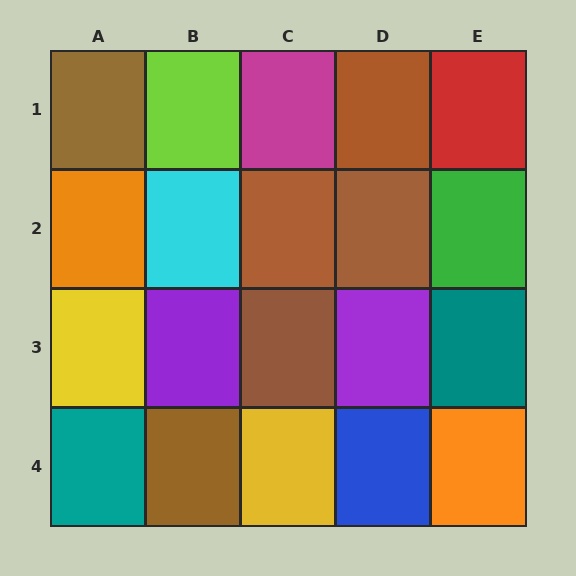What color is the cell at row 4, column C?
Yellow.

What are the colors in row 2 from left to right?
Orange, cyan, brown, brown, green.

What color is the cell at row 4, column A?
Teal.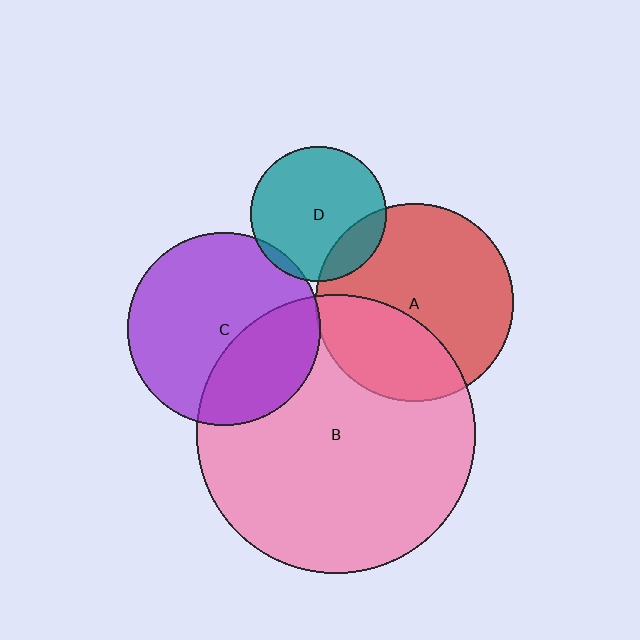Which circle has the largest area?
Circle B (pink).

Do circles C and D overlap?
Yes.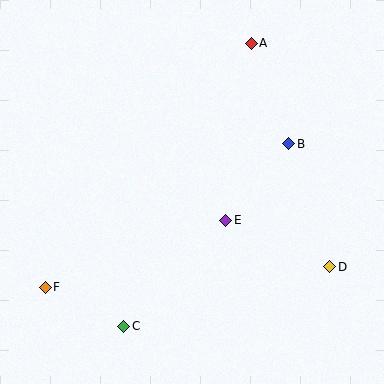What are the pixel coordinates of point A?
Point A is at (251, 43).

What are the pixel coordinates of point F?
Point F is at (45, 287).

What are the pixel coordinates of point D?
Point D is at (330, 267).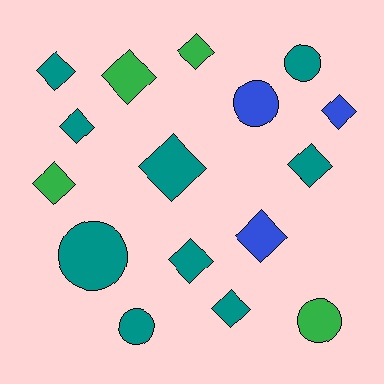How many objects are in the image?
There are 16 objects.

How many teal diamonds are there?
There are 6 teal diamonds.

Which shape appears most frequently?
Diamond, with 11 objects.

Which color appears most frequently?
Teal, with 9 objects.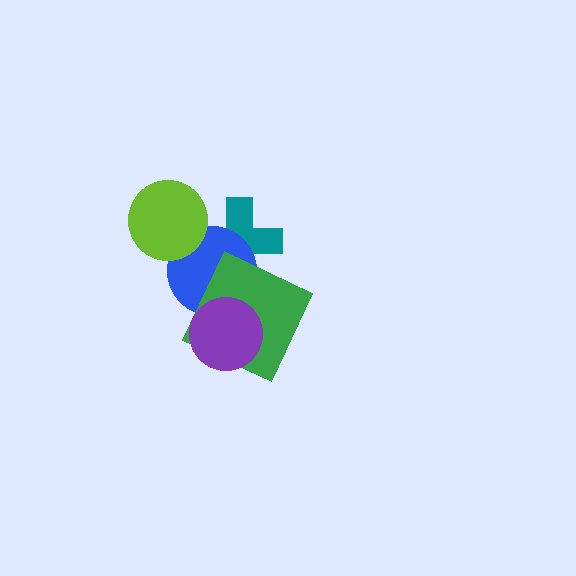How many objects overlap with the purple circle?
2 objects overlap with the purple circle.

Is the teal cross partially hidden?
Yes, it is partially covered by another shape.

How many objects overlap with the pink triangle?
3 objects overlap with the pink triangle.